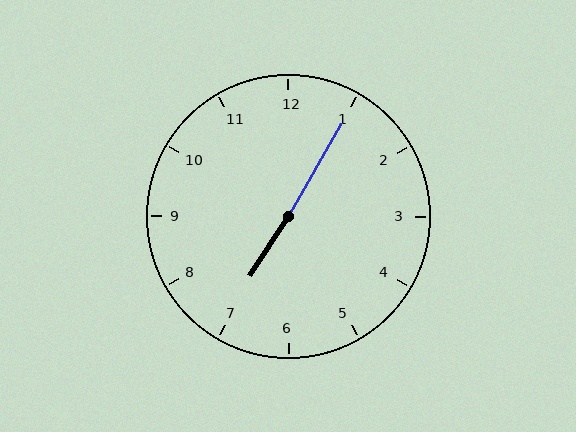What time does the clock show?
7:05.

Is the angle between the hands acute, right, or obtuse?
It is obtuse.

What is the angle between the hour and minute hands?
Approximately 178 degrees.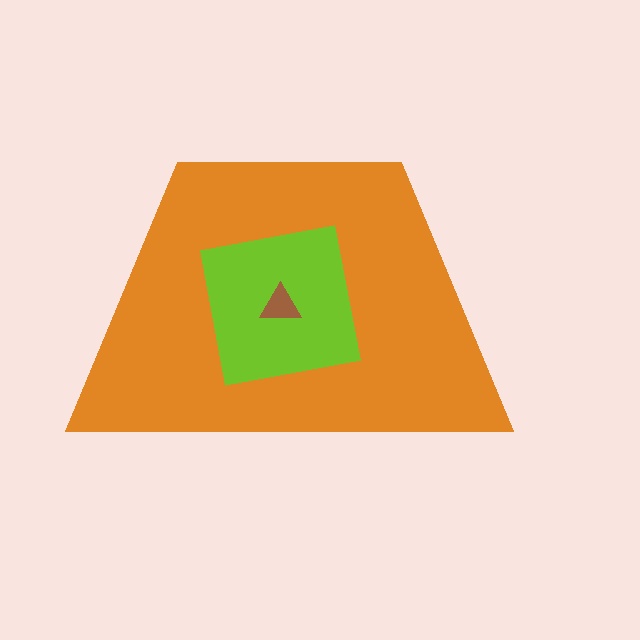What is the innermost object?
The brown triangle.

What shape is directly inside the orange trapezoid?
The lime square.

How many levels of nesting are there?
3.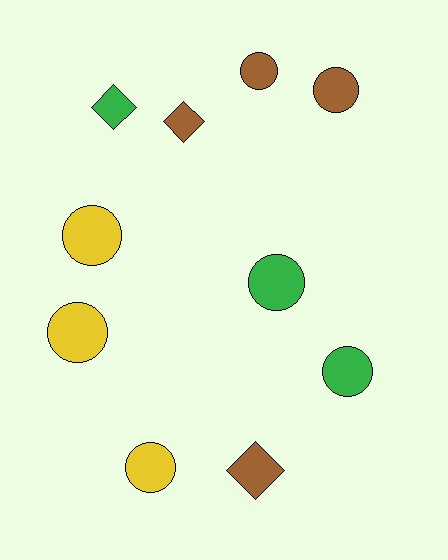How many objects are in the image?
There are 10 objects.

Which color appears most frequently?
Brown, with 4 objects.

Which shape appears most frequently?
Circle, with 7 objects.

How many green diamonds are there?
There is 1 green diamond.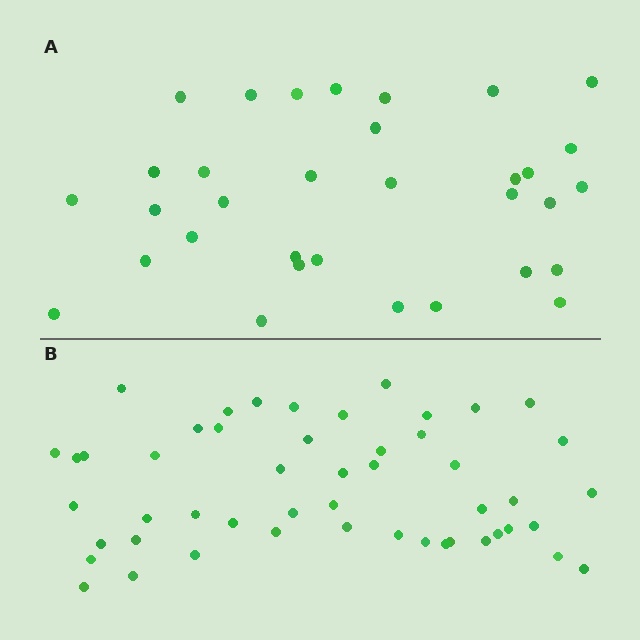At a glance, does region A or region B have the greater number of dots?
Region B (the bottom region) has more dots.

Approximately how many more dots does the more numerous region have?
Region B has approximately 15 more dots than region A.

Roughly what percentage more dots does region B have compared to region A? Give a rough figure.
About 50% more.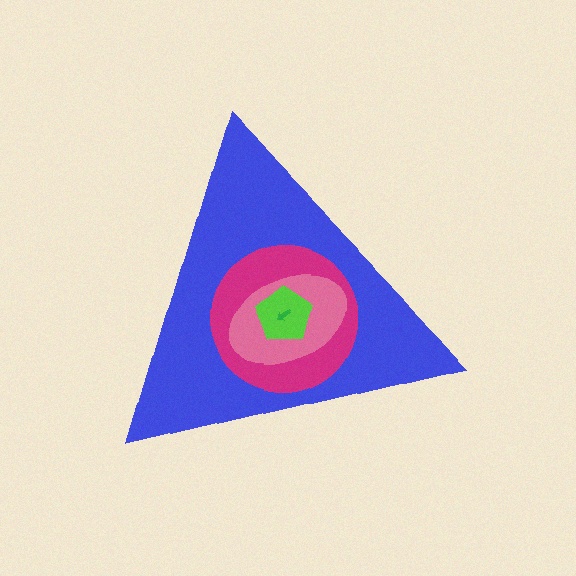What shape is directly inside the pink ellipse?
The lime pentagon.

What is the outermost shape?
The blue triangle.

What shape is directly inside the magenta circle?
The pink ellipse.